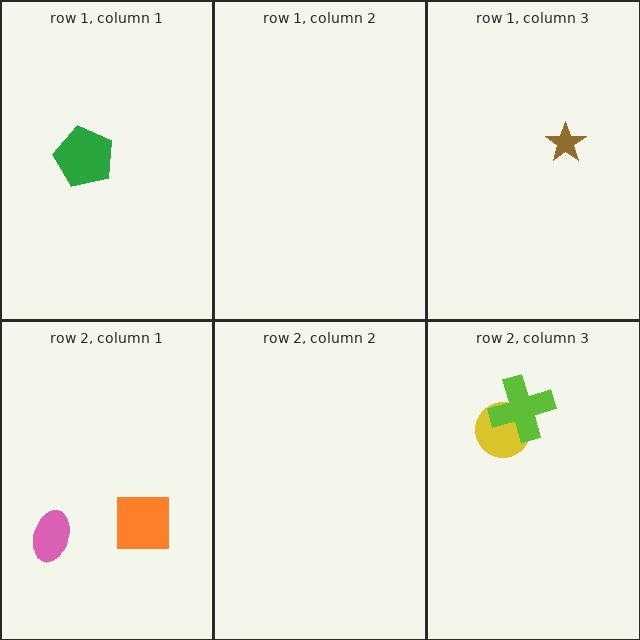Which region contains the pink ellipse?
The row 2, column 1 region.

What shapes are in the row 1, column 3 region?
The brown star.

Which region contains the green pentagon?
The row 1, column 1 region.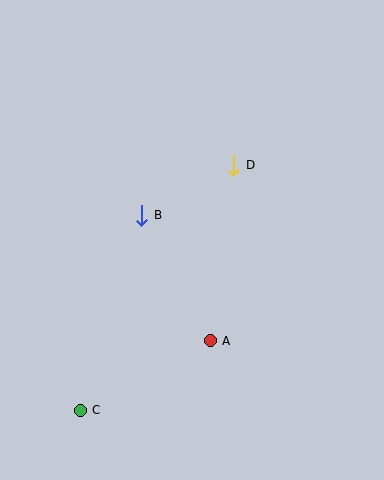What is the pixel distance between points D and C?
The distance between D and C is 289 pixels.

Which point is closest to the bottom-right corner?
Point A is closest to the bottom-right corner.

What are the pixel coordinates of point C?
Point C is at (80, 410).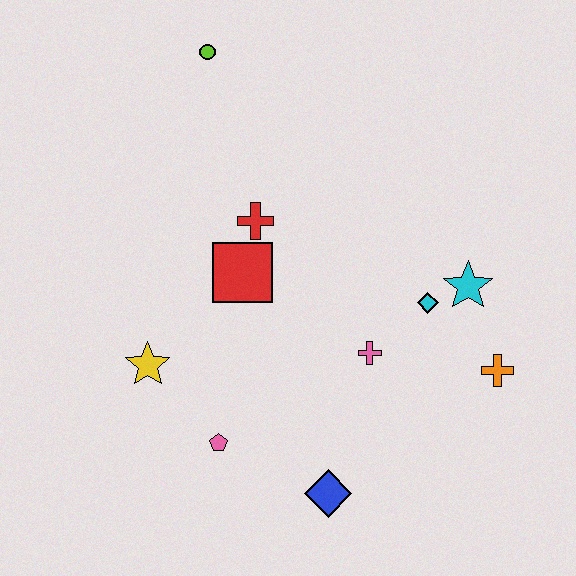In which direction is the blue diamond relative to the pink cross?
The blue diamond is below the pink cross.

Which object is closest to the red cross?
The red square is closest to the red cross.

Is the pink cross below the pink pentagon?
No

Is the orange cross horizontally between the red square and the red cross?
No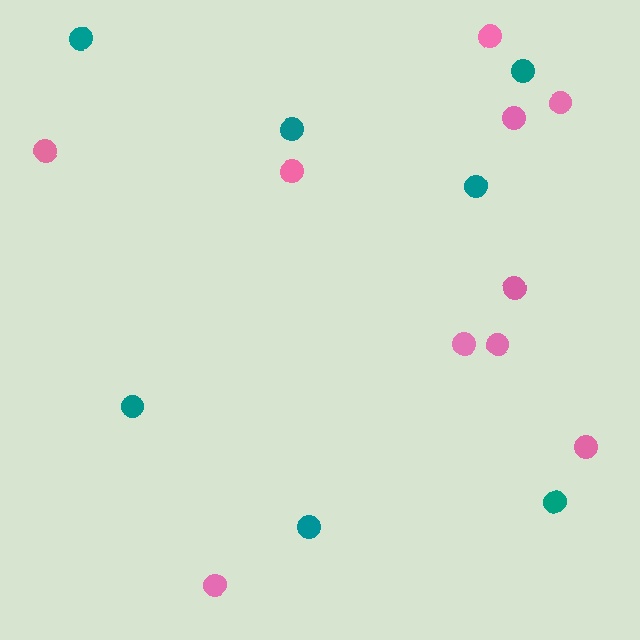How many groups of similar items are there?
There are 2 groups: one group of pink circles (10) and one group of teal circles (7).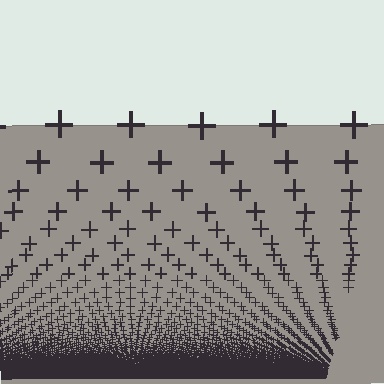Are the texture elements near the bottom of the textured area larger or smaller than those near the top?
Smaller. The gradient is inverted — elements near the bottom are smaller and denser.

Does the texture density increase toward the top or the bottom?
Density increases toward the bottom.